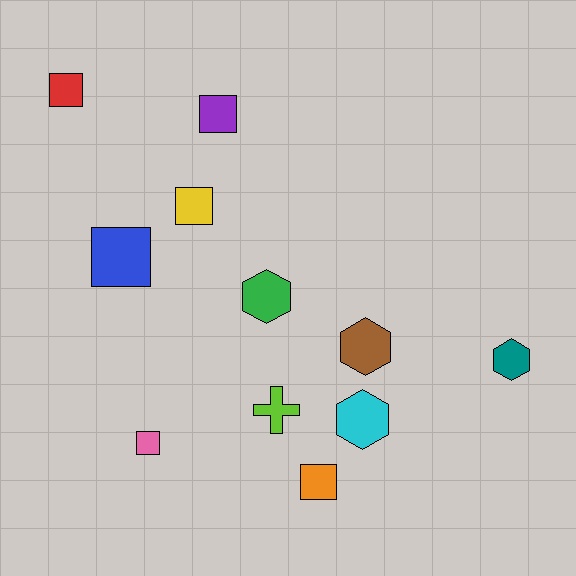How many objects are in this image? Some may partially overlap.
There are 11 objects.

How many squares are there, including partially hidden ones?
There are 6 squares.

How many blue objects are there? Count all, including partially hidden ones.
There is 1 blue object.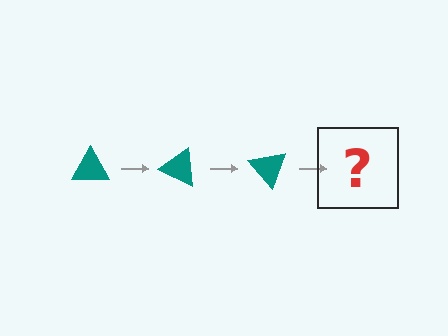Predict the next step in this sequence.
The next step is a teal triangle rotated 75 degrees.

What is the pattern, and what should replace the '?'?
The pattern is that the triangle rotates 25 degrees each step. The '?' should be a teal triangle rotated 75 degrees.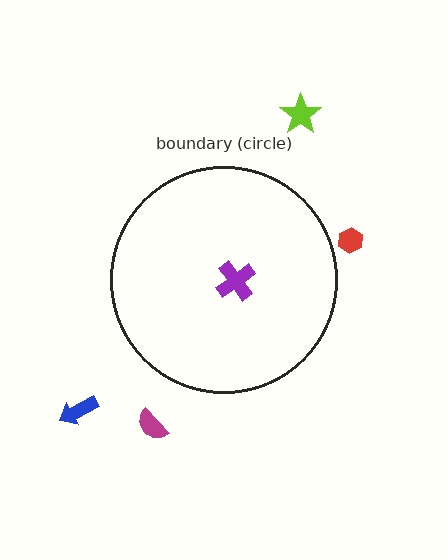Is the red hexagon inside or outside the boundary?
Outside.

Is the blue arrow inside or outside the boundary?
Outside.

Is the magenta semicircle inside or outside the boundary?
Outside.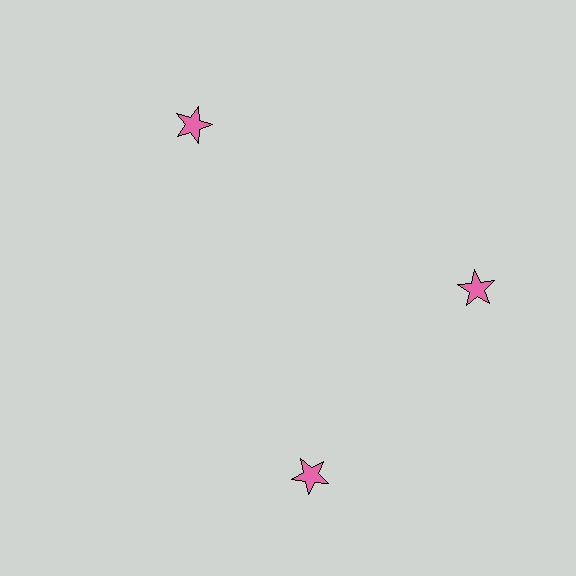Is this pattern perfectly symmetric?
No. The 3 pink stars are arranged in a ring, but one element near the 7 o'clock position is rotated out of alignment along the ring, breaking the 3-fold rotational symmetry.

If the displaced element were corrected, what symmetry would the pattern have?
It would have 3-fold rotational symmetry — the pattern would map onto itself every 120 degrees.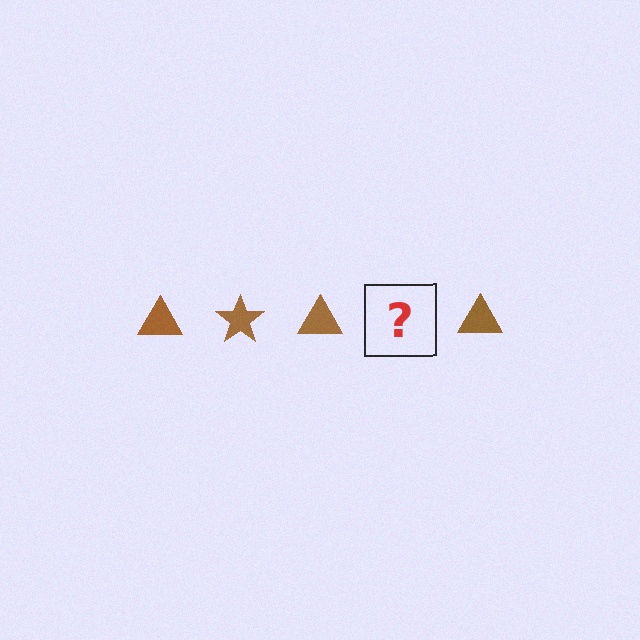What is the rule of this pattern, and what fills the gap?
The rule is that the pattern cycles through triangle, star shapes in brown. The gap should be filled with a brown star.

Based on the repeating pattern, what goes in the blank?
The blank should be a brown star.